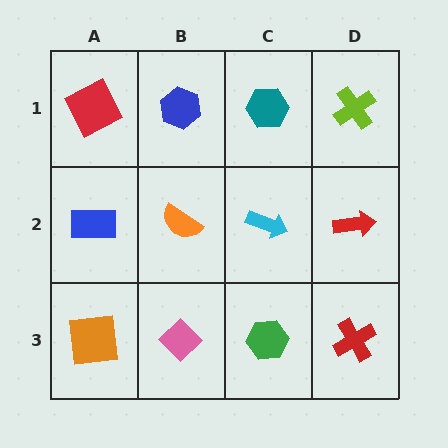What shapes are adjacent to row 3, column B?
An orange semicircle (row 2, column B), an orange square (row 3, column A), a green hexagon (row 3, column C).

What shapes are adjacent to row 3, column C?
A cyan arrow (row 2, column C), a pink diamond (row 3, column B), a red cross (row 3, column D).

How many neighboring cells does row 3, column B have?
3.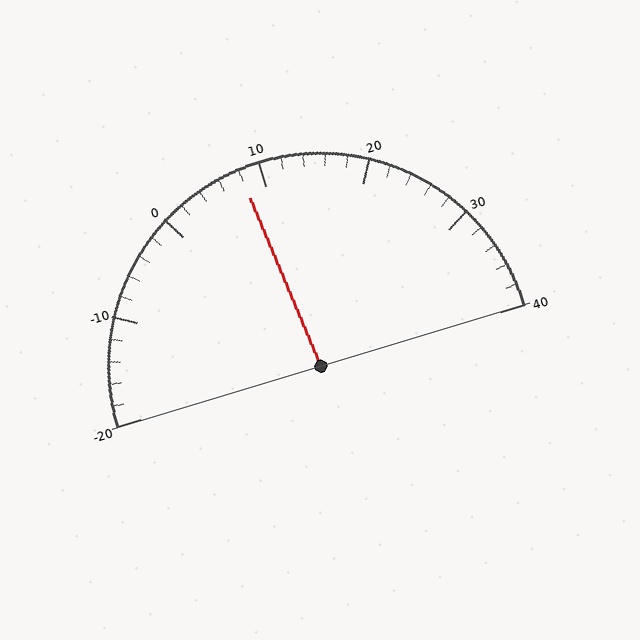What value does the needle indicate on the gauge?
The needle indicates approximately 8.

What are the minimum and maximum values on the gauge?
The gauge ranges from -20 to 40.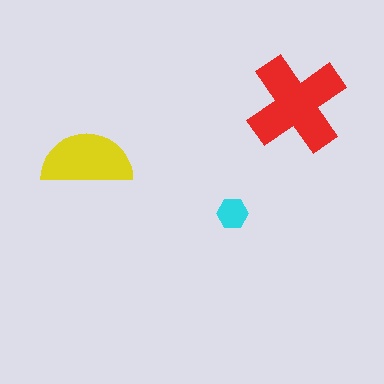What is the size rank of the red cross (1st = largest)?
1st.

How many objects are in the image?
There are 3 objects in the image.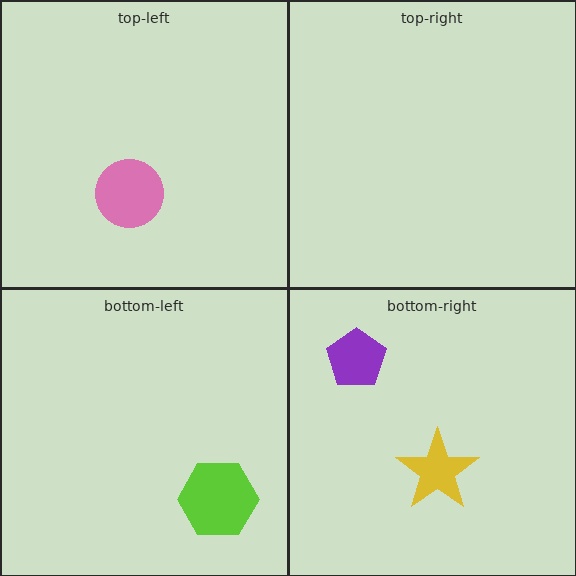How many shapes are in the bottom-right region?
2.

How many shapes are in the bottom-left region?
1.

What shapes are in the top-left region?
The pink circle.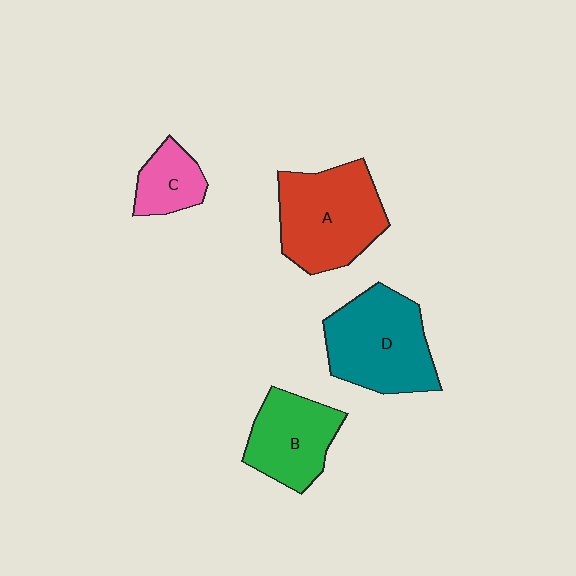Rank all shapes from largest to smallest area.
From largest to smallest: A (red), D (teal), B (green), C (pink).